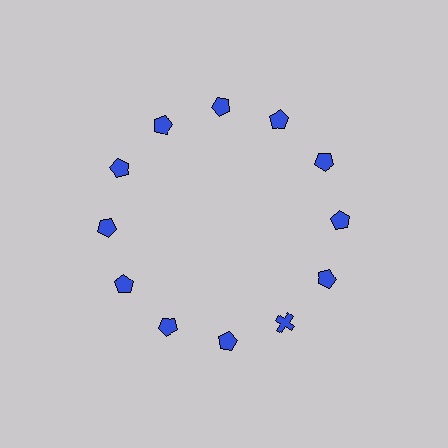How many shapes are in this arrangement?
There are 12 shapes arranged in a ring pattern.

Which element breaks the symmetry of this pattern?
The blue cross at roughly the 5 o'clock position breaks the symmetry. All other shapes are blue pentagons.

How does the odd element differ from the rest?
It has a different shape: cross instead of pentagon.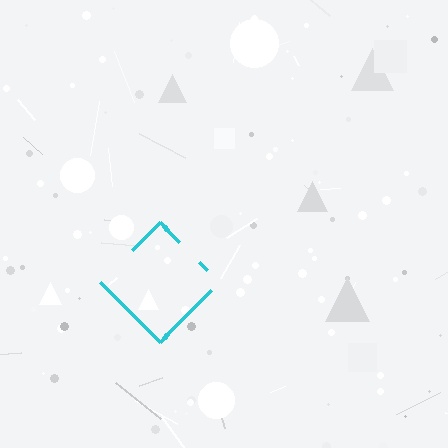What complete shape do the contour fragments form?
The contour fragments form a diamond.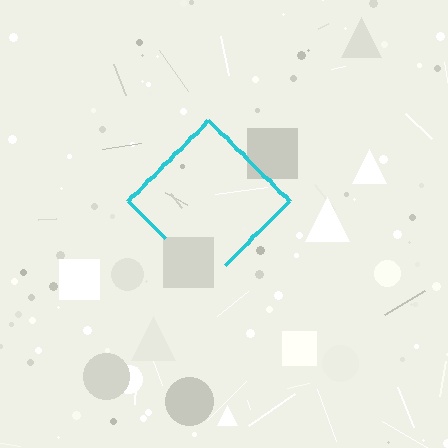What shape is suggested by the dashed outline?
The dashed outline suggests a diamond.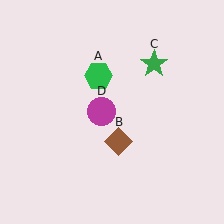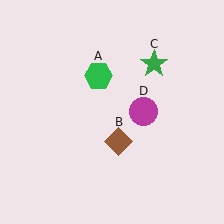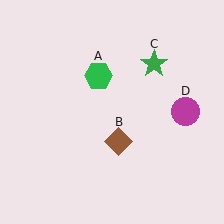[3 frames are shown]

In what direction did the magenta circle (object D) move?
The magenta circle (object D) moved right.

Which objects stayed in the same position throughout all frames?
Green hexagon (object A) and brown diamond (object B) and green star (object C) remained stationary.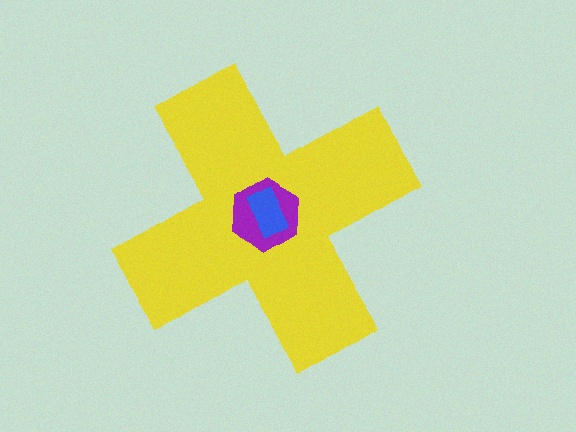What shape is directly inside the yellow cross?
The purple hexagon.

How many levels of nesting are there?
3.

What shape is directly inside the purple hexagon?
The blue rectangle.